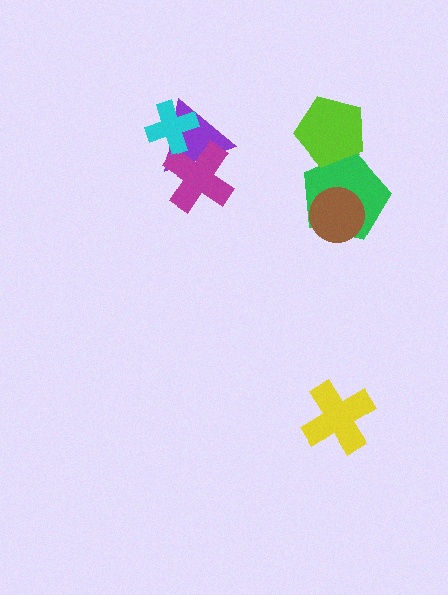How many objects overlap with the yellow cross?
0 objects overlap with the yellow cross.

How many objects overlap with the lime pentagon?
1 object overlaps with the lime pentagon.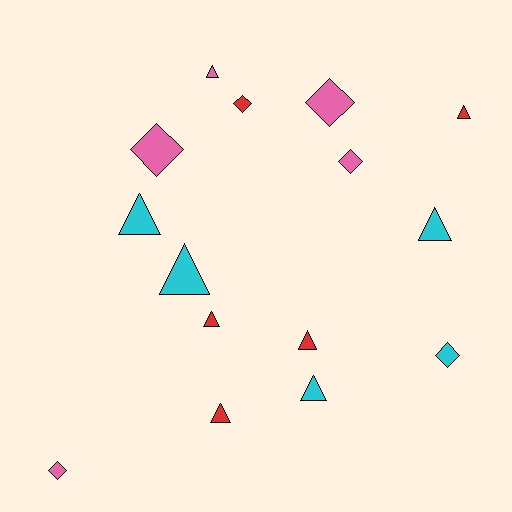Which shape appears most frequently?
Triangle, with 9 objects.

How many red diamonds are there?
There is 1 red diamond.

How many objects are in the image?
There are 15 objects.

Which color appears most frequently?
Pink, with 5 objects.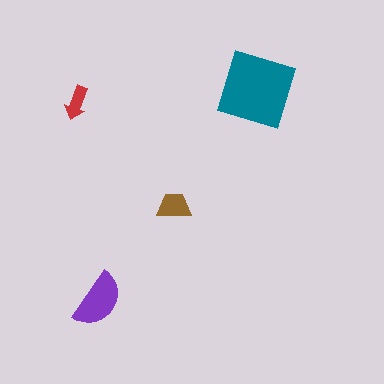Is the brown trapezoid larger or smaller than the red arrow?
Larger.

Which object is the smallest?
The red arrow.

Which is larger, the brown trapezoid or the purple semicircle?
The purple semicircle.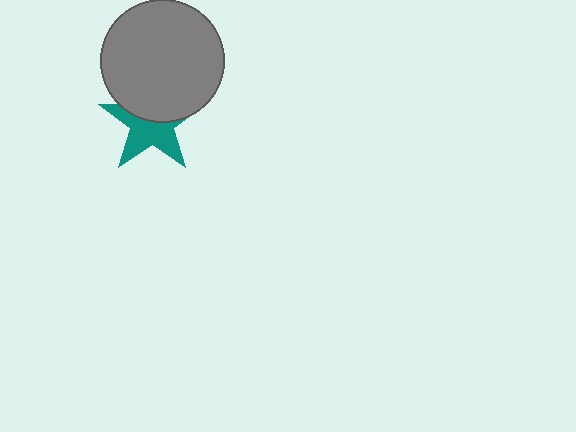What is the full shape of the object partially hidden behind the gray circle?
The partially hidden object is a teal star.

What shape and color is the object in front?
The object in front is a gray circle.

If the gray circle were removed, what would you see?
You would see the complete teal star.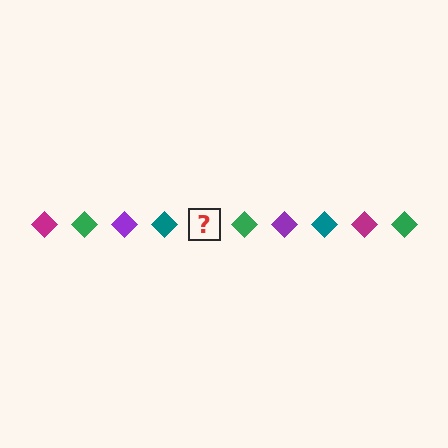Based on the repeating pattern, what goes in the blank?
The blank should be a magenta diamond.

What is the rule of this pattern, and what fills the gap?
The rule is that the pattern cycles through magenta, green, purple, teal diamonds. The gap should be filled with a magenta diamond.